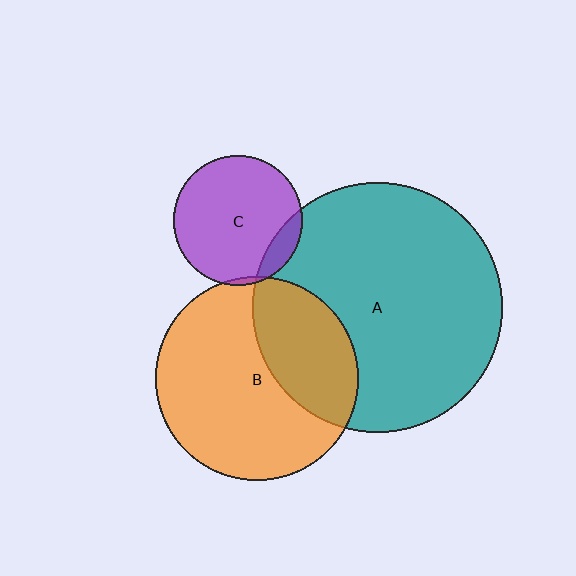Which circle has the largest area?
Circle A (teal).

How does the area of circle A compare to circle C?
Approximately 3.7 times.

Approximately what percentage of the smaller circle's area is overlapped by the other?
Approximately 35%.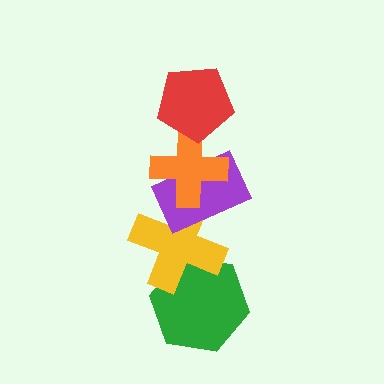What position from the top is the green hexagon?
The green hexagon is 5th from the top.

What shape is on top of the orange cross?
The red pentagon is on top of the orange cross.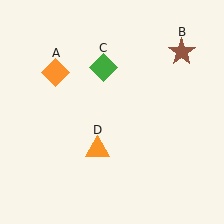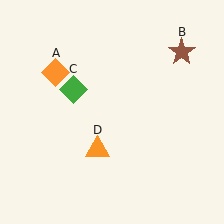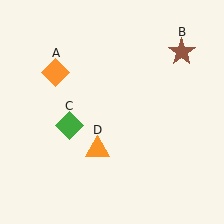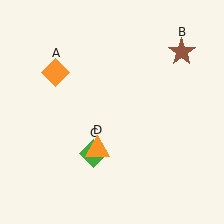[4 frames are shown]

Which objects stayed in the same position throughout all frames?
Orange diamond (object A) and brown star (object B) and orange triangle (object D) remained stationary.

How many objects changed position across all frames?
1 object changed position: green diamond (object C).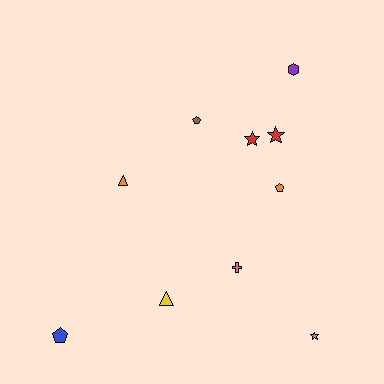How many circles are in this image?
There are no circles.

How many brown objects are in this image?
There is 1 brown object.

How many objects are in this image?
There are 10 objects.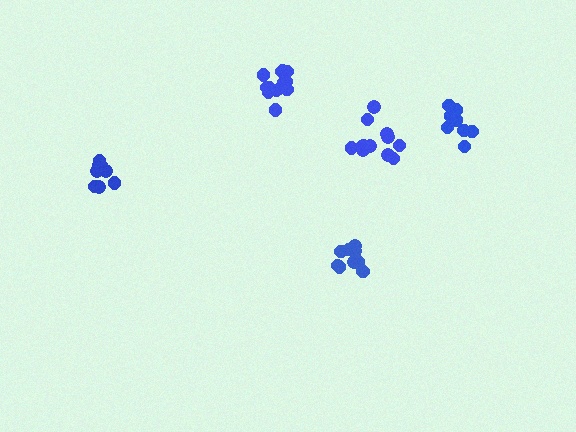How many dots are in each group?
Group 1: 9 dots, Group 2: 12 dots, Group 3: 13 dots, Group 4: 8 dots, Group 5: 9 dots (51 total).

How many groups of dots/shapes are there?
There are 5 groups.